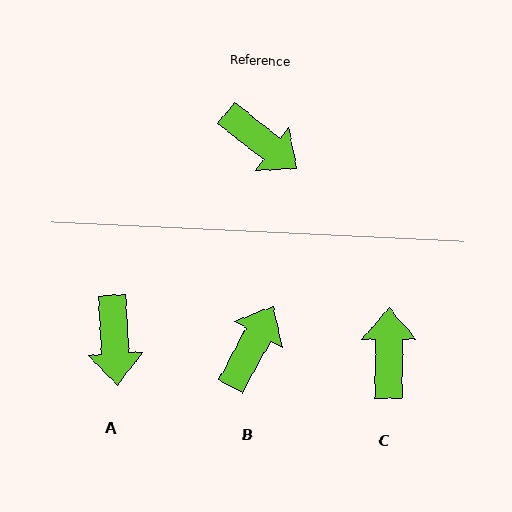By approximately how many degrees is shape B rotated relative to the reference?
Approximately 100 degrees counter-clockwise.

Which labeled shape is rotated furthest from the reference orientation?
C, about 128 degrees away.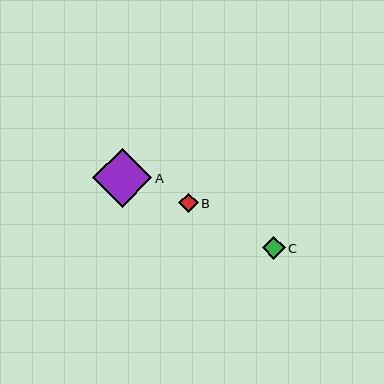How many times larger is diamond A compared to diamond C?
Diamond A is approximately 2.6 times the size of diamond C.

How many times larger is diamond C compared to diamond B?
Diamond C is approximately 1.2 times the size of diamond B.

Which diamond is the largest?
Diamond A is the largest with a size of approximately 59 pixels.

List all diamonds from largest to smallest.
From largest to smallest: A, C, B.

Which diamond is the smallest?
Diamond B is the smallest with a size of approximately 20 pixels.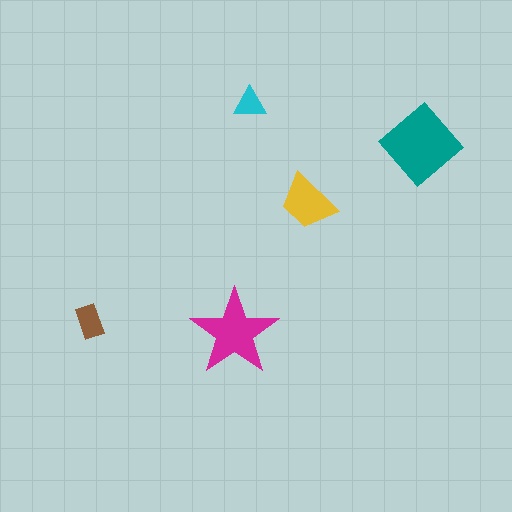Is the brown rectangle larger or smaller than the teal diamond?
Smaller.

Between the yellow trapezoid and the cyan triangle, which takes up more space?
The yellow trapezoid.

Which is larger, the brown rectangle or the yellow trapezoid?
The yellow trapezoid.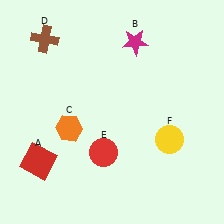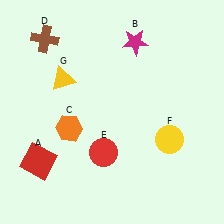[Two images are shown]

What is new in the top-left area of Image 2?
A yellow triangle (G) was added in the top-left area of Image 2.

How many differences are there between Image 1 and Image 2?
There is 1 difference between the two images.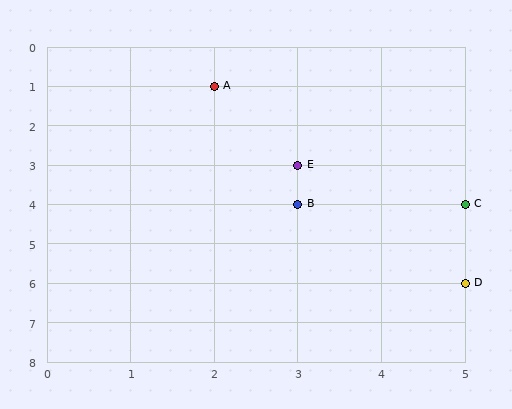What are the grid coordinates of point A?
Point A is at grid coordinates (2, 1).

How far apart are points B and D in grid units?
Points B and D are 2 columns and 2 rows apart (about 2.8 grid units diagonally).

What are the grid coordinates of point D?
Point D is at grid coordinates (5, 6).